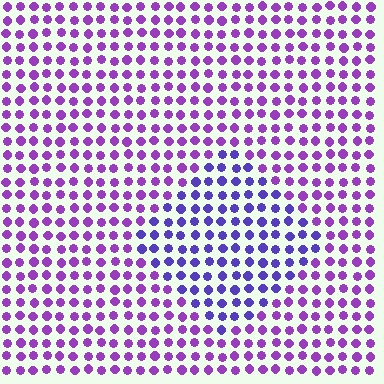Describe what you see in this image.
The image is filled with small purple elements in a uniform arrangement. A diamond-shaped region is visible where the elements are tinted to a slightly different hue, forming a subtle color boundary.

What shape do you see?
I see a diamond.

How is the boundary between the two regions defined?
The boundary is defined purely by a slight shift in hue (about 33 degrees). Spacing, size, and orientation are identical on both sides.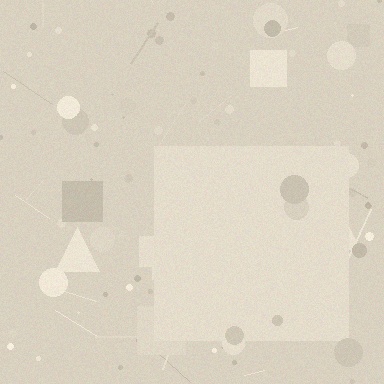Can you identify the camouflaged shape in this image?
The camouflaged shape is a square.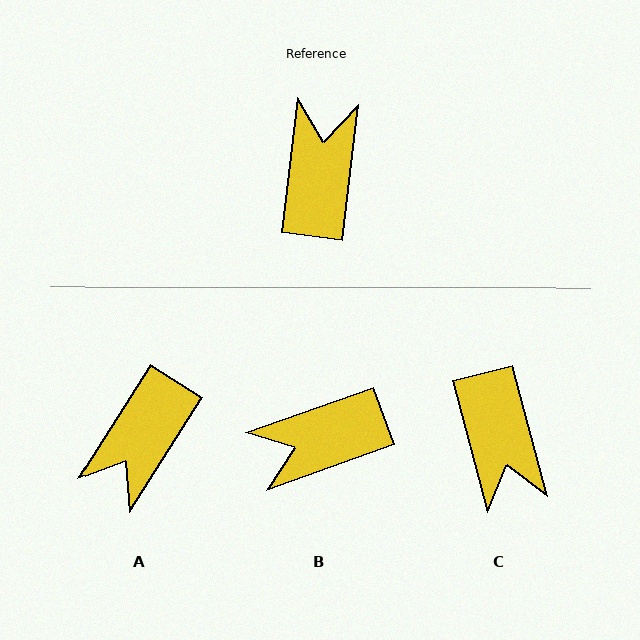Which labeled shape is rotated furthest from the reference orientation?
C, about 158 degrees away.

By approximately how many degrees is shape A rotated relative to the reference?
Approximately 155 degrees counter-clockwise.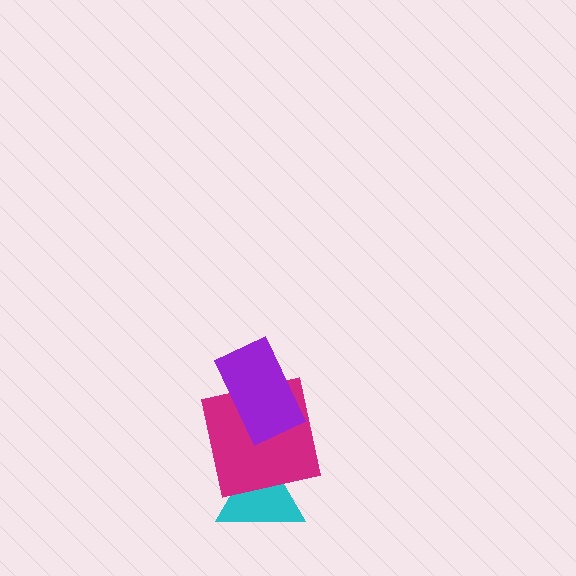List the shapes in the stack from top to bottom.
From top to bottom: the purple rectangle, the magenta square, the cyan triangle.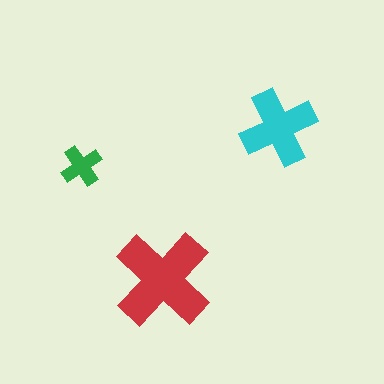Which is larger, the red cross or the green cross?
The red one.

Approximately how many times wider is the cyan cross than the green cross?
About 2 times wider.